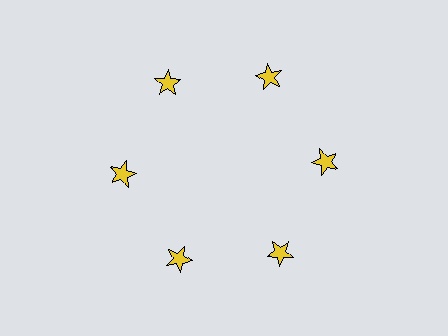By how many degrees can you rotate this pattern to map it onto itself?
The pattern maps onto itself every 60 degrees of rotation.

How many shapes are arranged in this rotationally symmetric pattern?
There are 6 shapes, arranged in 6 groups of 1.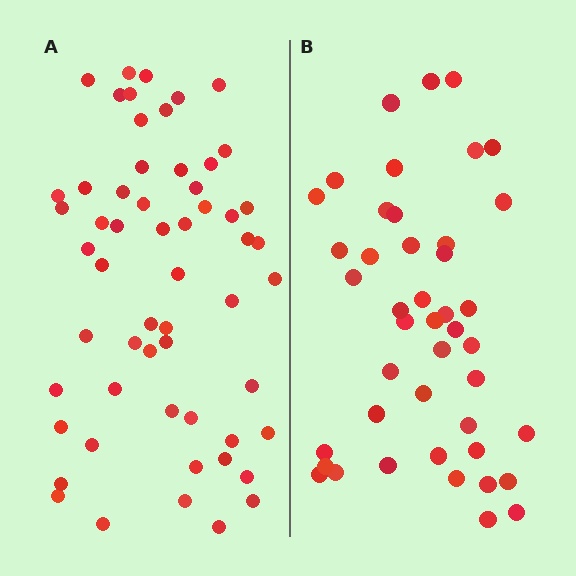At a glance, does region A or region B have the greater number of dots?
Region A (the left region) has more dots.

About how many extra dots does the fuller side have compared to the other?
Region A has approximately 15 more dots than region B.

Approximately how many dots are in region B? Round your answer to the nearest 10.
About 40 dots. (The exact count is 44, which rounds to 40.)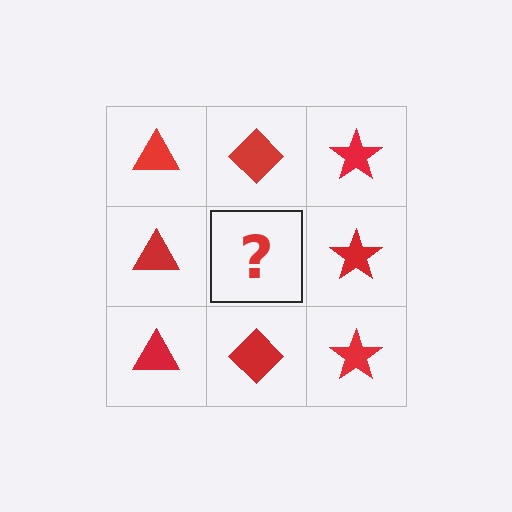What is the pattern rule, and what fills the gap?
The rule is that each column has a consistent shape. The gap should be filled with a red diamond.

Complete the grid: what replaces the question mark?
The question mark should be replaced with a red diamond.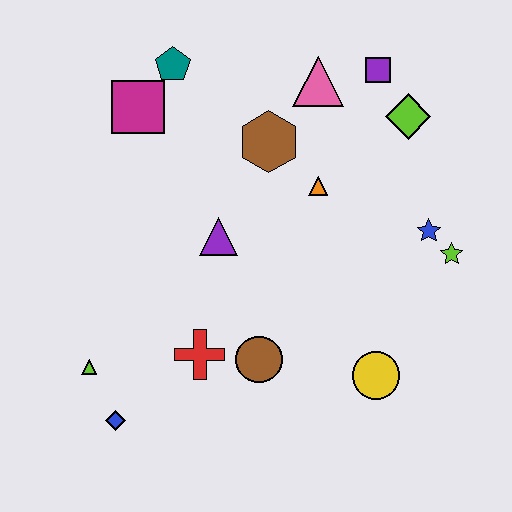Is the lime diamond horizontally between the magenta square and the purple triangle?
No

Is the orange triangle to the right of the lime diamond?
No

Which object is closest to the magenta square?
The teal pentagon is closest to the magenta square.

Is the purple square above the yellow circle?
Yes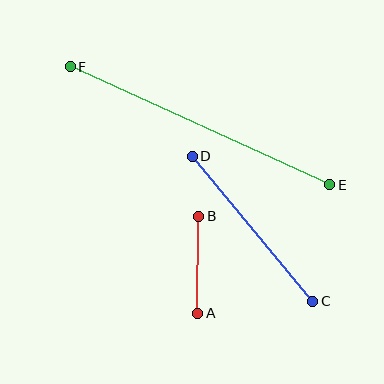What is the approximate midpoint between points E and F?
The midpoint is at approximately (200, 126) pixels.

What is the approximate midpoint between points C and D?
The midpoint is at approximately (253, 229) pixels.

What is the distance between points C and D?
The distance is approximately 189 pixels.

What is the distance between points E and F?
The distance is approximately 285 pixels.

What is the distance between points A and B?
The distance is approximately 97 pixels.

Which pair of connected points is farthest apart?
Points E and F are farthest apart.